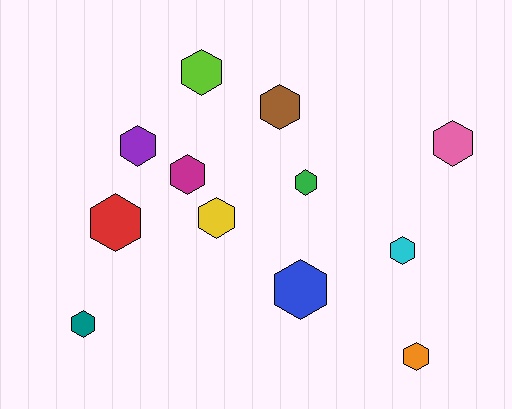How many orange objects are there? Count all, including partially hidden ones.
There is 1 orange object.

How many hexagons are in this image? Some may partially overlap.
There are 12 hexagons.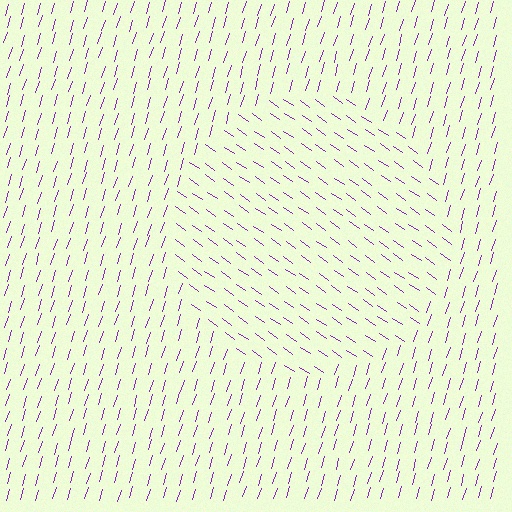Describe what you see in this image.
The image is filled with small purple line segments. A circle region in the image has lines oriented differently from the surrounding lines, creating a visible texture boundary.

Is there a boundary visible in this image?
Yes, there is a texture boundary formed by a change in line orientation.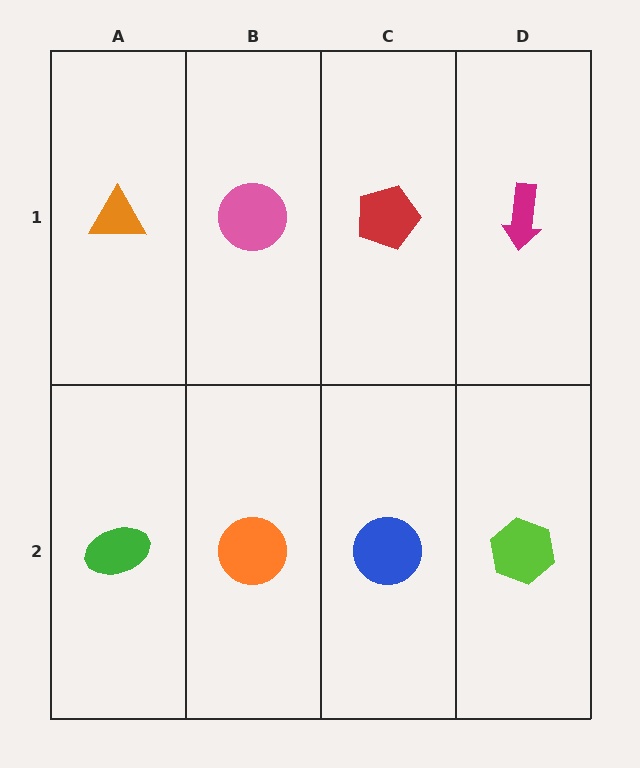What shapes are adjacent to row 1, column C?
A blue circle (row 2, column C), a pink circle (row 1, column B), a magenta arrow (row 1, column D).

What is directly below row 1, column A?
A green ellipse.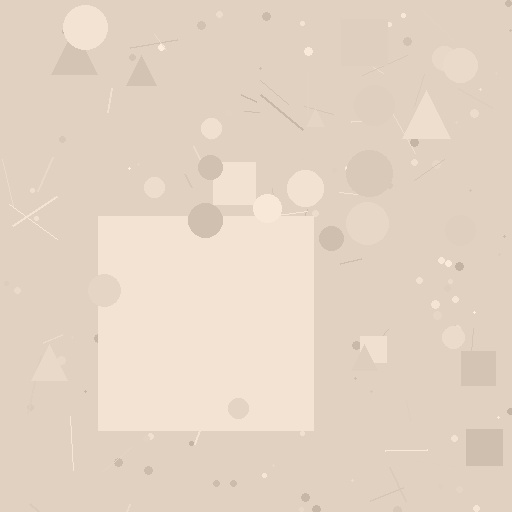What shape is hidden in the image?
A square is hidden in the image.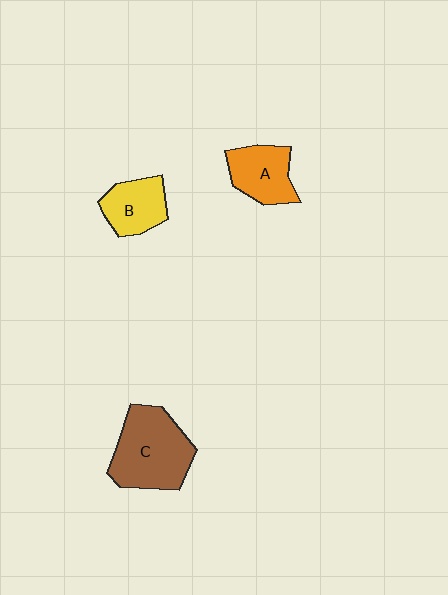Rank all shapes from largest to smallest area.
From largest to smallest: C (brown), A (orange), B (yellow).